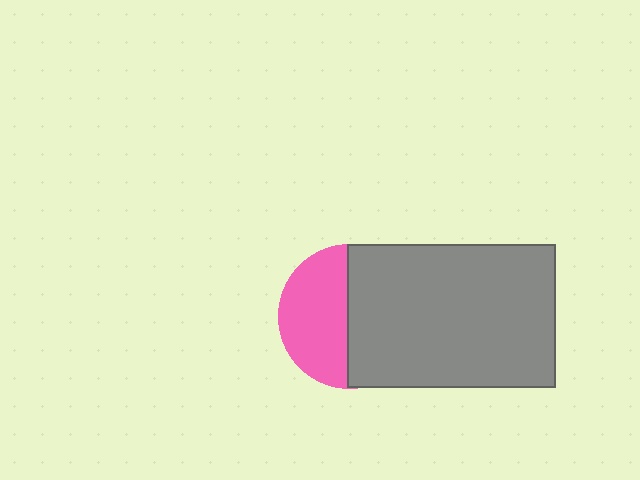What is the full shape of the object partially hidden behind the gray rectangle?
The partially hidden object is a pink circle.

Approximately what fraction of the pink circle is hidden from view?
Roughly 52% of the pink circle is hidden behind the gray rectangle.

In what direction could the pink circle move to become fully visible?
The pink circle could move left. That would shift it out from behind the gray rectangle entirely.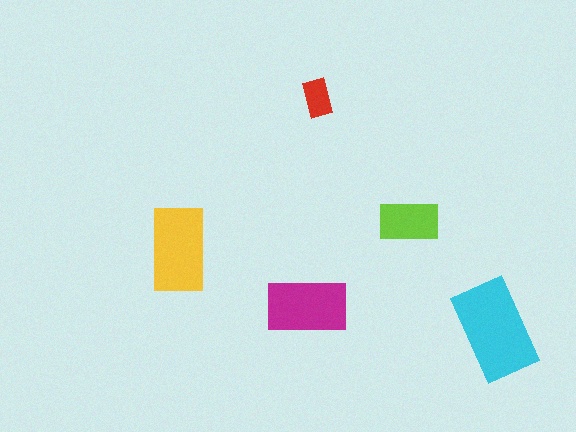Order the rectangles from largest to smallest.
the cyan one, the yellow one, the magenta one, the lime one, the red one.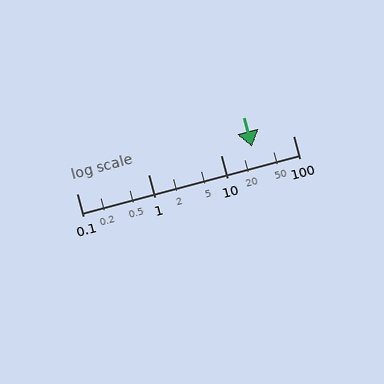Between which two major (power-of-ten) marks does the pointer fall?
The pointer is between 10 and 100.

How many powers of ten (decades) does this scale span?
The scale spans 3 decades, from 0.1 to 100.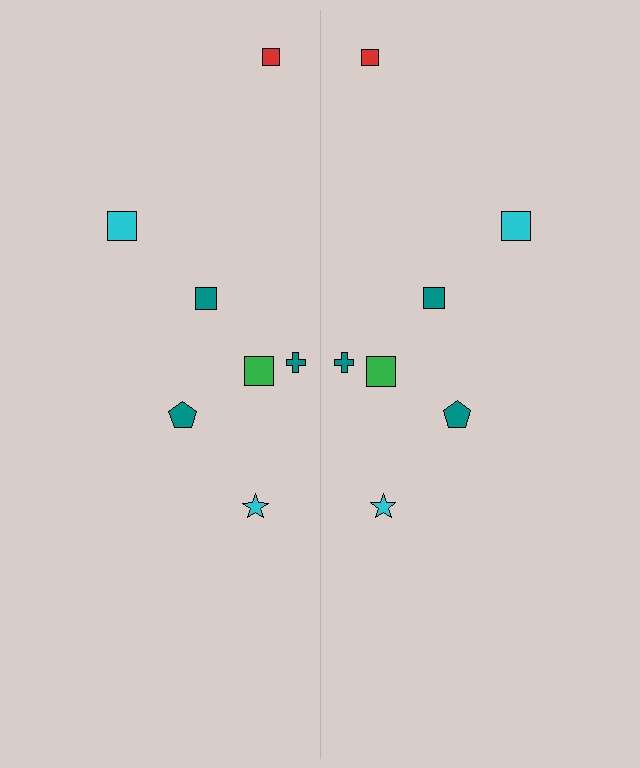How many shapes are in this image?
There are 14 shapes in this image.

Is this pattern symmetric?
Yes, this pattern has bilateral (reflection) symmetry.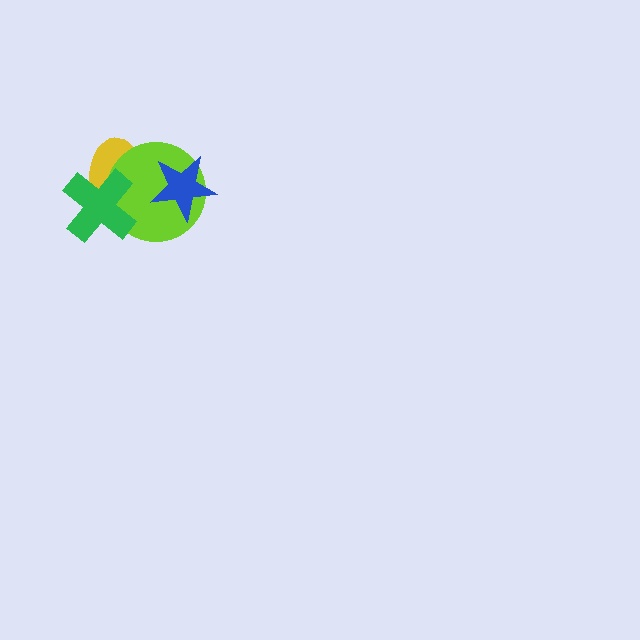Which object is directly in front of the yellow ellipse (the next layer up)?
The lime circle is directly in front of the yellow ellipse.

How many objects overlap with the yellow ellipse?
3 objects overlap with the yellow ellipse.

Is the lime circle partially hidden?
Yes, it is partially covered by another shape.